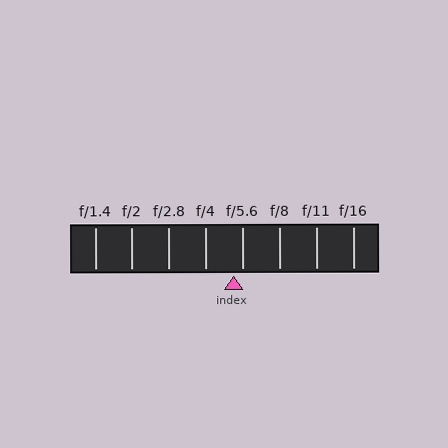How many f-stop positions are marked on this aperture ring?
There are 8 f-stop positions marked.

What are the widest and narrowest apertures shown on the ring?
The widest aperture shown is f/1.4 and the narrowest is f/16.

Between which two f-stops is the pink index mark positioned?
The index mark is between f/4 and f/5.6.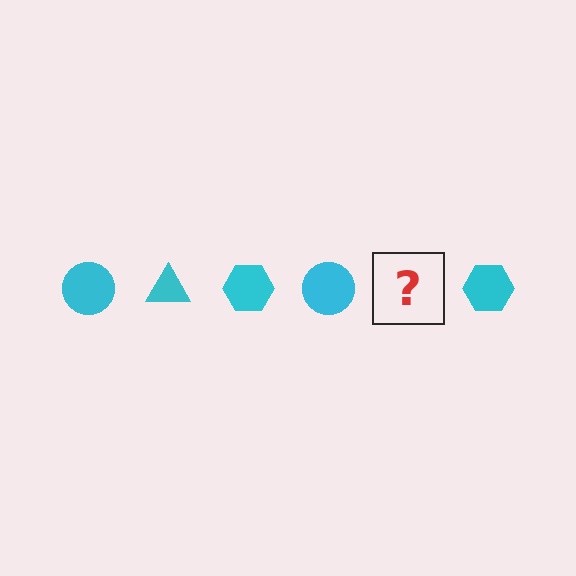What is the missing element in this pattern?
The missing element is a cyan triangle.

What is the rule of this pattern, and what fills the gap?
The rule is that the pattern cycles through circle, triangle, hexagon shapes in cyan. The gap should be filled with a cyan triangle.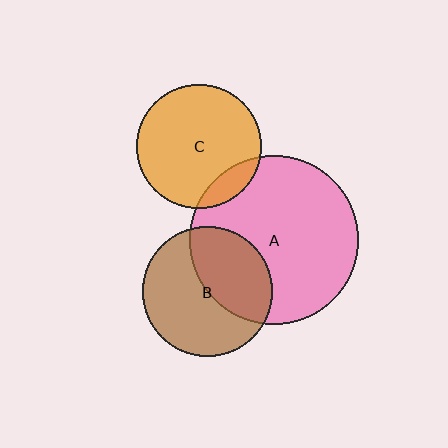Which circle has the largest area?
Circle A (pink).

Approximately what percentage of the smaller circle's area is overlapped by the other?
Approximately 40%.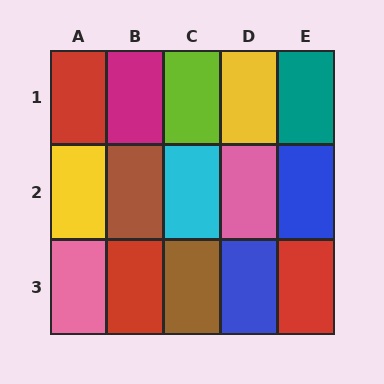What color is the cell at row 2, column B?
Brown.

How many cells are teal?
1 cell is teal.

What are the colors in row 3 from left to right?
Pink, red, brown, blue, red.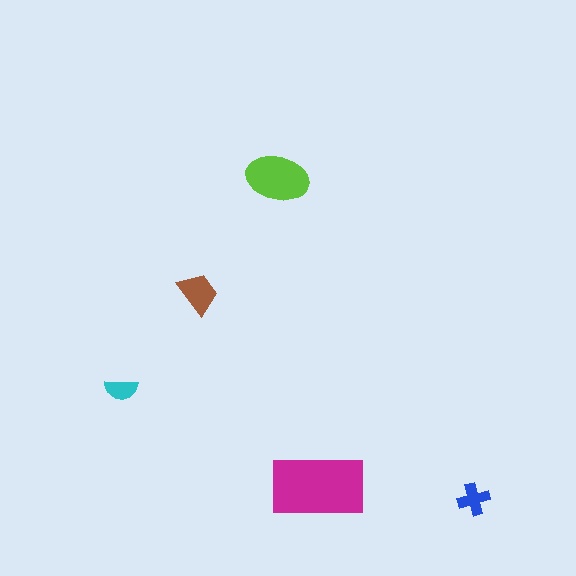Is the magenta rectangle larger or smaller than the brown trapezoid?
Larger.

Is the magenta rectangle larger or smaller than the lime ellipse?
Larger.